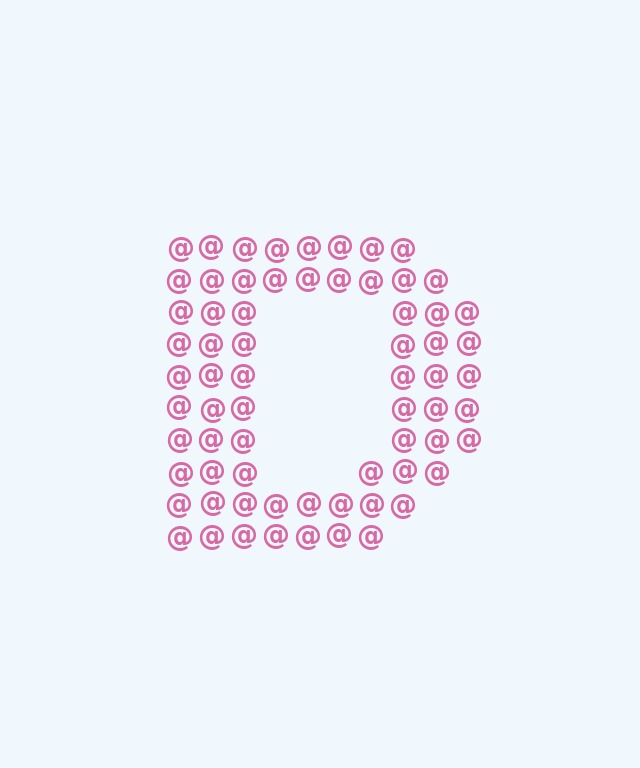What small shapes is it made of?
It is made of small at signs.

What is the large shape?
The large shape is the letter D.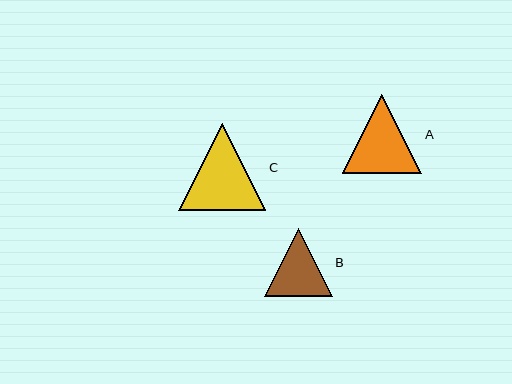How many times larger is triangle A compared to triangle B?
Triangle A is approximately 1.2 times the size of triangle B.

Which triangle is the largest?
Triangle C is the largest with a size of approximately 87 pixels.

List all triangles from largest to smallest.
From largest to smallest: C, A, B.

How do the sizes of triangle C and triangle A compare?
Triangle C and triangle A are approximately the same size.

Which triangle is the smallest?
Triangle B is the smallest with a size of approximately 68 pixels.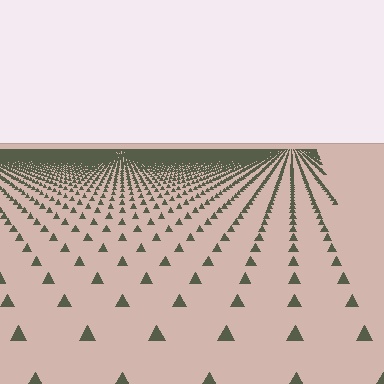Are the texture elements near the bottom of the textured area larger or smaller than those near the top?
Larger. Near the bottom, elements are closer to the viewer and appear at a bigger on-screen size.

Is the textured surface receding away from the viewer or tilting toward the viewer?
The surface is receding away from the viewer. Texture elements get smaller and denser toward the top.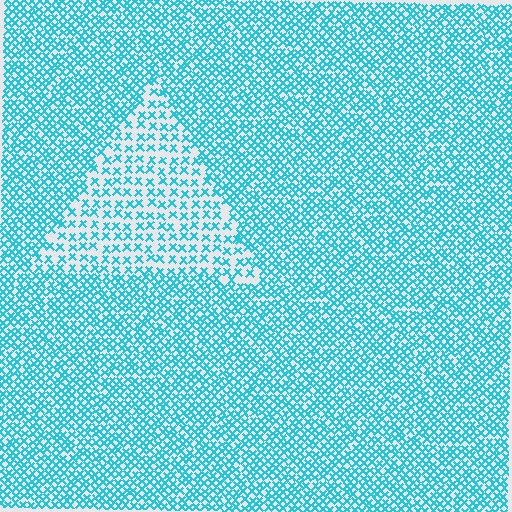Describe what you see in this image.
The image contains small cyan elements arranged at two different densities. A triangle-shaped region is visible where the elements are less densely packed than the surrounding area.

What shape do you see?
I see a triangle.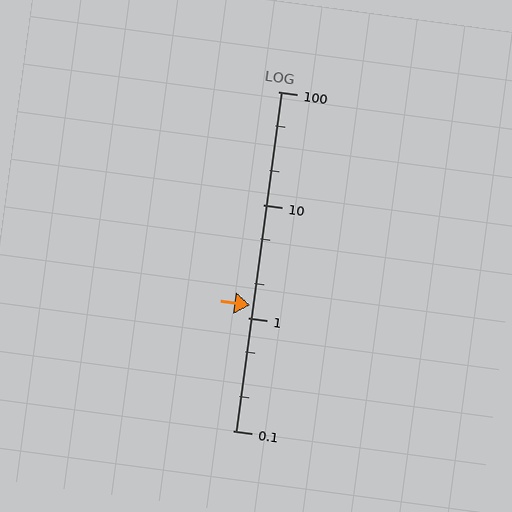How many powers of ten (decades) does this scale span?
The scale spans 3 decades, from 0.1 to 100.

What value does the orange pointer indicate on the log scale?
The pointer indicates approximately 1.3.